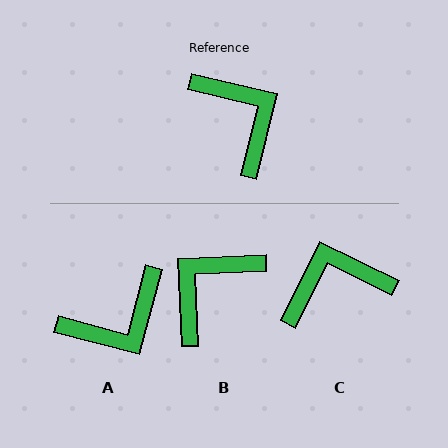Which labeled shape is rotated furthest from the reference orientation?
B, about 106 degrees away.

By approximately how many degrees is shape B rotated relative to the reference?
Approximately 106 degrees counter-clockwise.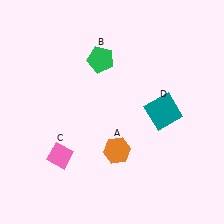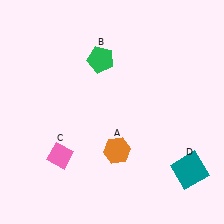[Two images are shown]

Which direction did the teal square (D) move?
The teal square (D) moved down.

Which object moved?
The teal square (D) moved down.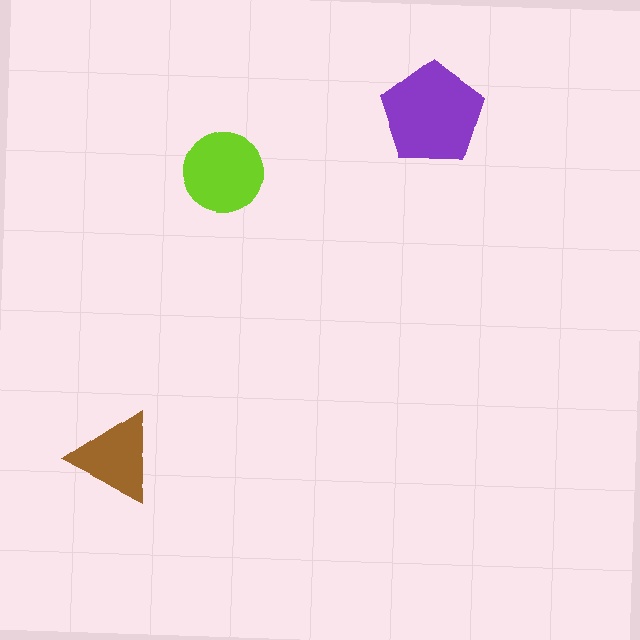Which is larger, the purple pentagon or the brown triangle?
The purple pentagon.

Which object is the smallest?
The brown triangle.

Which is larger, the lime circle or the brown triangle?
The lime circle.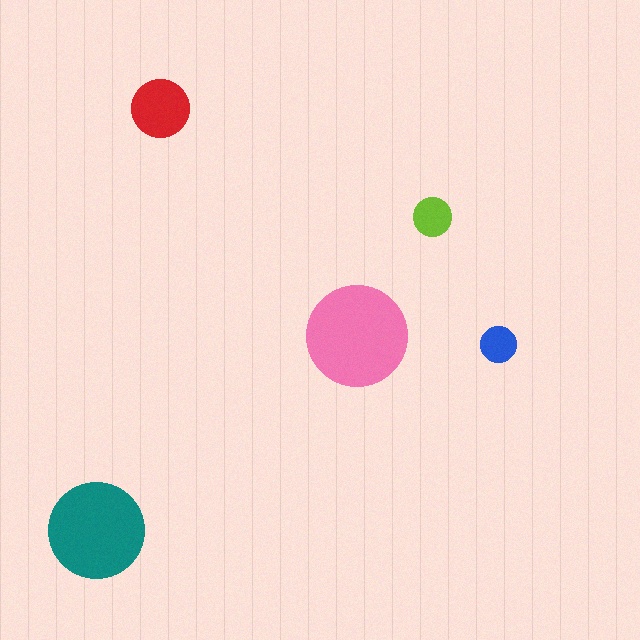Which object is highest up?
The red circle is topmost.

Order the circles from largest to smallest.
the pink one, the teal one, the red one, the lime one, the blue one.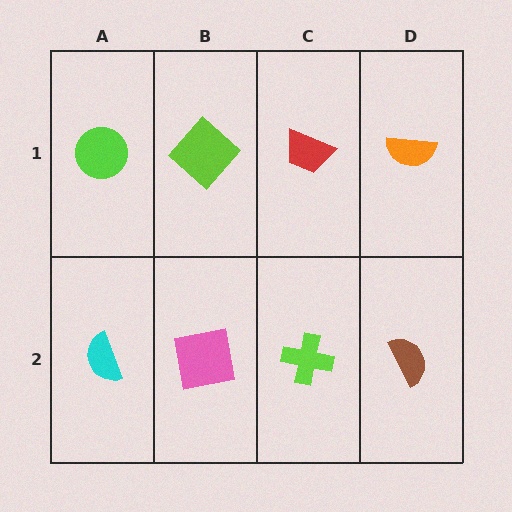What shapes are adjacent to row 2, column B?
A lime diamond (row 1, column B), a cyan semicircle (row 2, column A), a lime cross (row 2, column C).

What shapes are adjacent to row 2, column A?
A lime circle (row 1, column A), a pink square (row 2, column B).